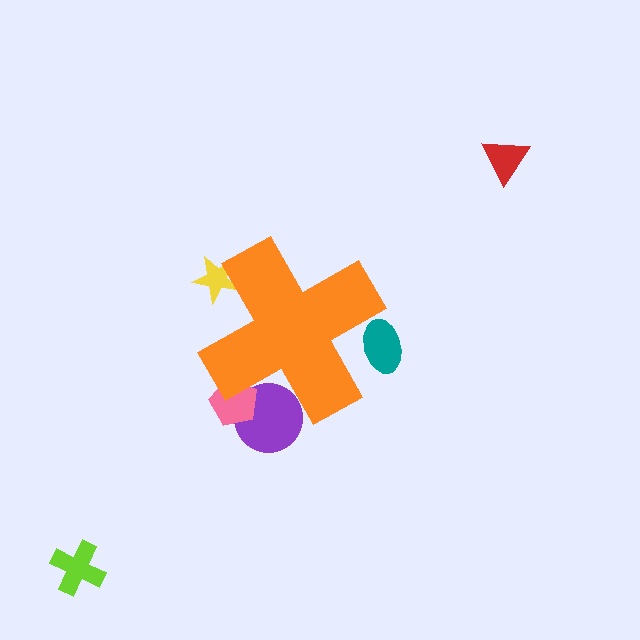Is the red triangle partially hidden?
No, the red triangle is fully visible.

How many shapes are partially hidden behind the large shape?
4 shapes are partially hidden.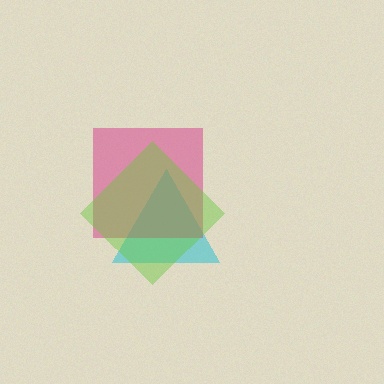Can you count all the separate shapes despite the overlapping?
Yes, there are 3 separate shapes.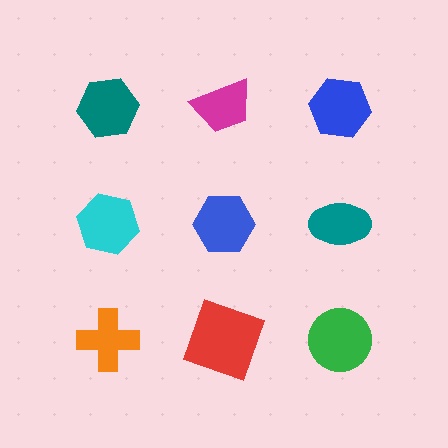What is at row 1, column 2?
A magenta trapezoid.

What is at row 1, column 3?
A blue hexagon.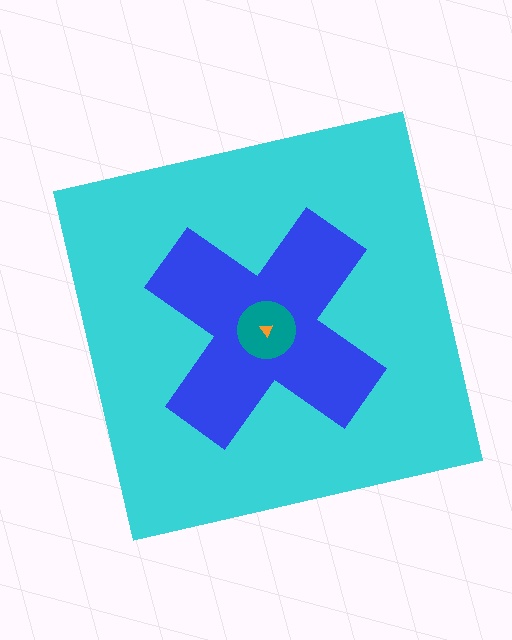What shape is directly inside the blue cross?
The teal circle.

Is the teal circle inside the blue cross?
Yes.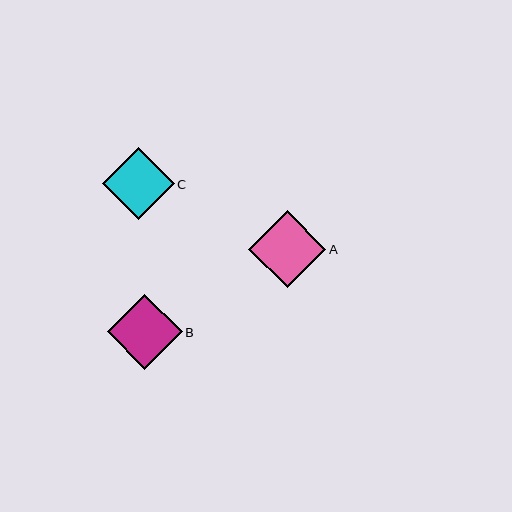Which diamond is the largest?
Diamond A is the largest with a size of approximately 77 pixels.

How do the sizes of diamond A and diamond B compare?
Diamond A and diamond B are approximately the same size.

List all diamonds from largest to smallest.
From largest to smallest: A, B, C.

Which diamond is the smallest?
Diamond C is the smallest with a size of approximately 72 pixels.